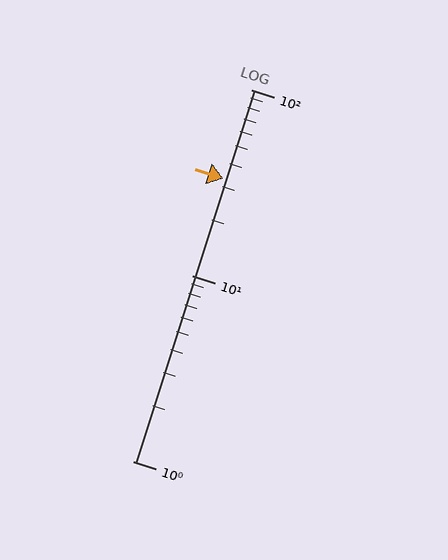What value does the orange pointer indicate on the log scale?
The pointer indicates approximately 33.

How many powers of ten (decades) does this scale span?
The scale spans 2 decades, from 1 to 100.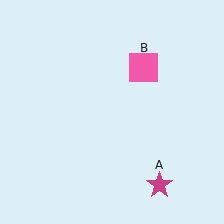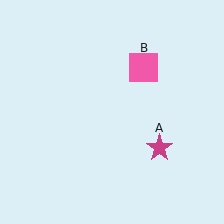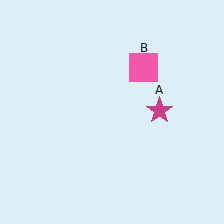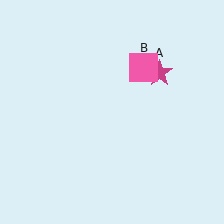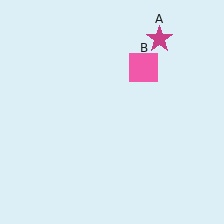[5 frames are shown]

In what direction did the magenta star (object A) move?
The magenta star (object A) moved up.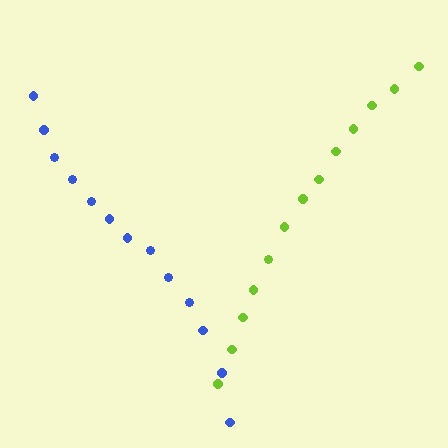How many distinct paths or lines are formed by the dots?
There are 2 distinct paths.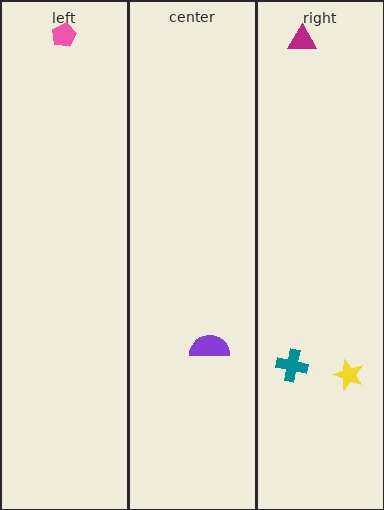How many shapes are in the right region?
3.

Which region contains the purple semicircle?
The center region.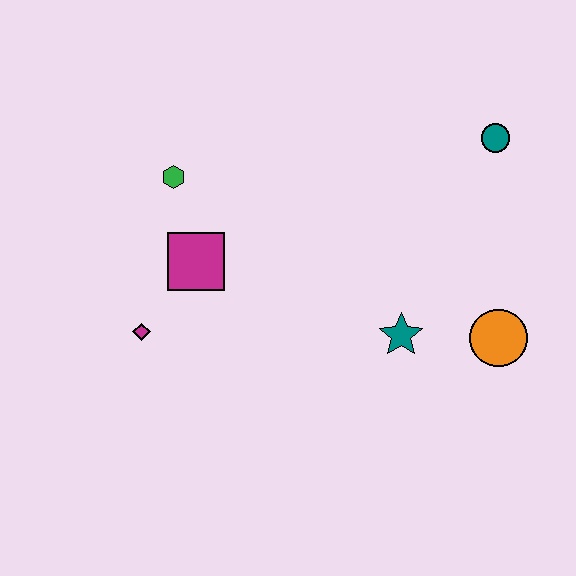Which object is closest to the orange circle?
The teal star is closest to the orange circle.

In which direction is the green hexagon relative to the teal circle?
The green hexagon is to the left of the teal circle.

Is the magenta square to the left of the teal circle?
Yes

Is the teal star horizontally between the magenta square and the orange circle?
Yes